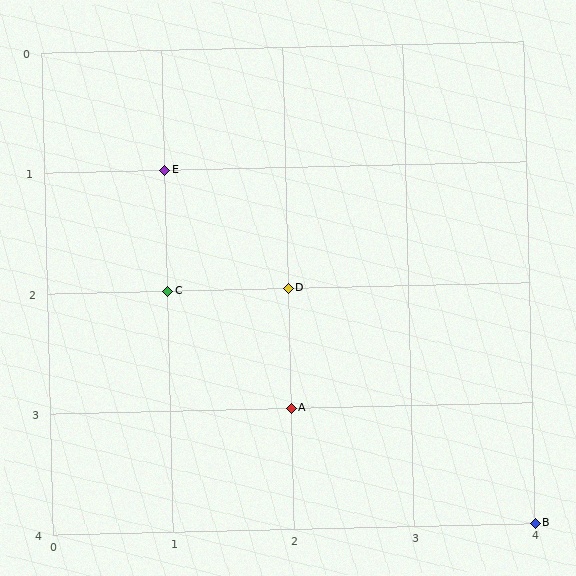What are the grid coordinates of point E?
Point E is at grid coordinates (1, 1).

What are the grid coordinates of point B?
Point B is at grid coordinates (4, 4).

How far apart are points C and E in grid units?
Points C and E are 1 row apart.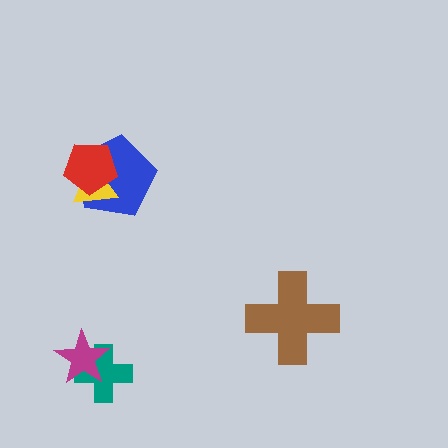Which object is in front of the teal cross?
The magenta star is in front of the teal cross.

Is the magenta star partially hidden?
No, no other shape covers it.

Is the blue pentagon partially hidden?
Yes, it is partially covered by another shape.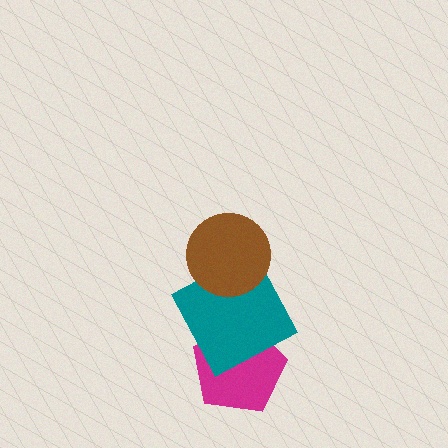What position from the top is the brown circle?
The brown circle is 1st from the top.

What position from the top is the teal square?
The teal square is 2nd from the top.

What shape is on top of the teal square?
The brown circle is on top of the teal square.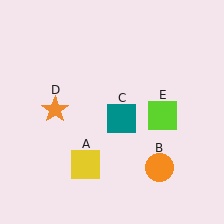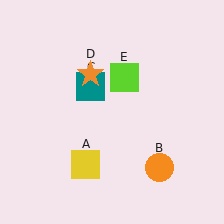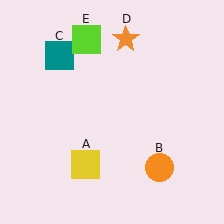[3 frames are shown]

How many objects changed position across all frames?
3 objects changed position: teal square (object C), orange star (object D), lime square (object E).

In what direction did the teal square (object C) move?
The teal square (object C) moved up and to the left.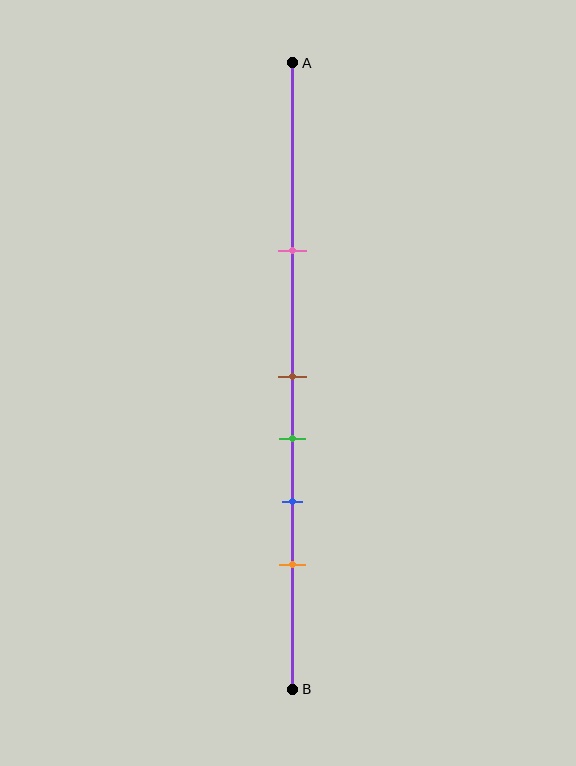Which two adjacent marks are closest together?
The brown and green marks are the closest adjacent pair.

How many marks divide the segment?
There are 5 marks dividing the segment.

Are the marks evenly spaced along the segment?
No, the marks are not evenly spaced.